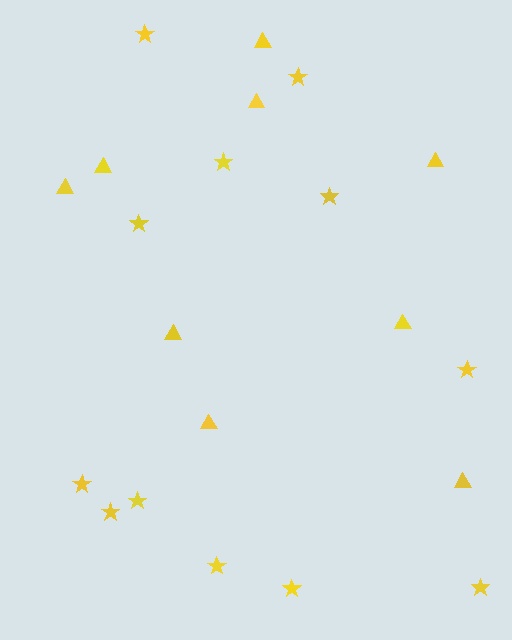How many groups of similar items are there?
There are 2 groups: one group of triangles (9) and one group of stars (12).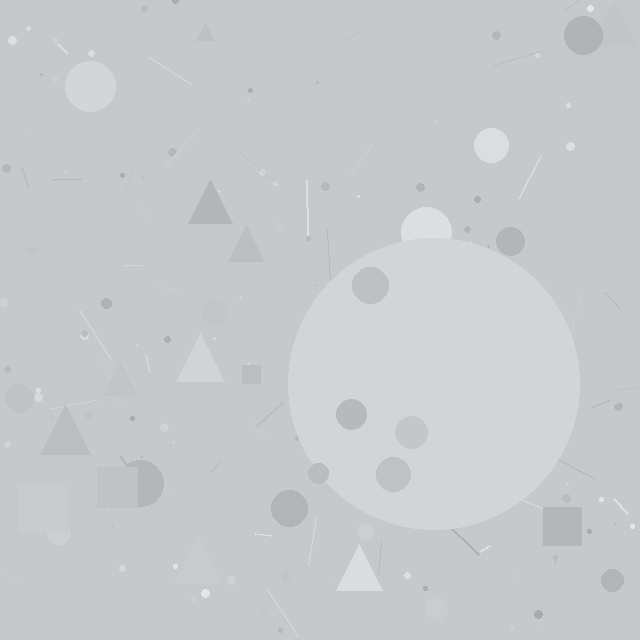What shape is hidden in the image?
A circle is hidden in the image.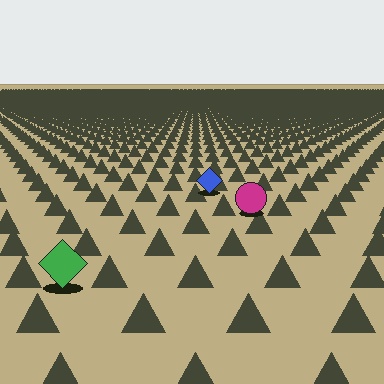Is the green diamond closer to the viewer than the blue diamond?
Yes. The green diamond is closer — you can tell from the texture gradient: the ground texture is coarser near it.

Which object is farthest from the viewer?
The blue diamond is farthest from the viewer. It appears smaller and the ground texture around it is denser.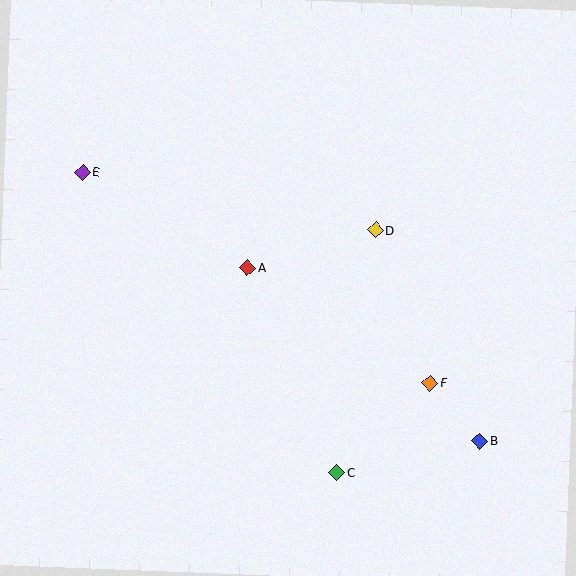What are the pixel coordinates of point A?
Point A is at (248, 267).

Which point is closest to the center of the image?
Point A at (248, 267) is closest to the center.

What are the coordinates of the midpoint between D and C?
The midpoint between D and C is at (356, 351).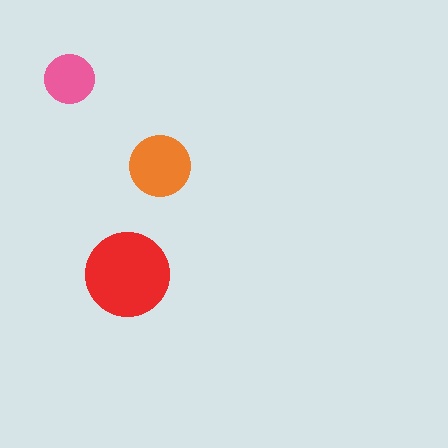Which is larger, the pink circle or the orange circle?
The orange one.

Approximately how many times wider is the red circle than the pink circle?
About 1.5 times wider.